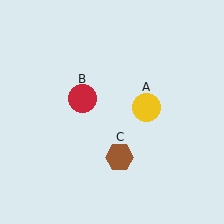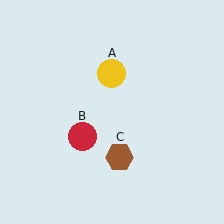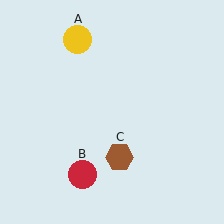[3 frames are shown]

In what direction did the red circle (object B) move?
The red circle (object B) moved down.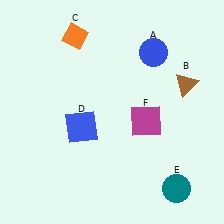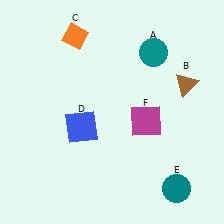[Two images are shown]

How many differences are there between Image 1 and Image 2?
There is 1 difference between the two images.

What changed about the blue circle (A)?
In Image 1, A is blue. In Image 2, it changed to teal.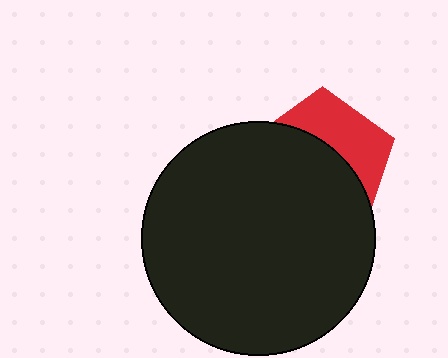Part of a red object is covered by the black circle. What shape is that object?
It is a pentagon.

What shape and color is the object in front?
The object in front is a black circle.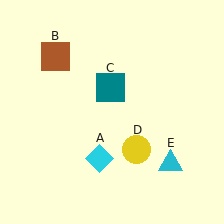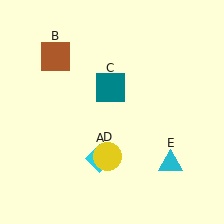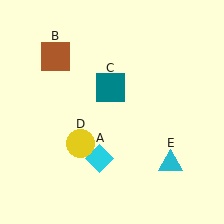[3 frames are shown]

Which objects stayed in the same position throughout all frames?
Cyan diamond (object A) and brown square (object B) and teal square (object C) and cyan triangle (object E) remained stationary.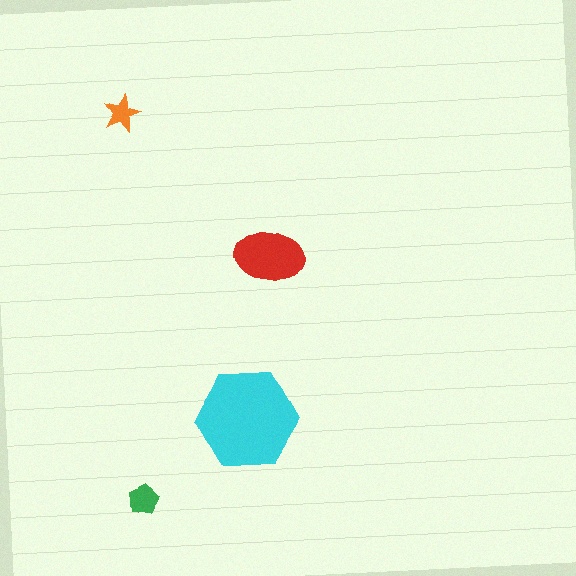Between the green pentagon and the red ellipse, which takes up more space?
The red ellipse.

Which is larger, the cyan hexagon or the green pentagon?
The cyan hexagon.